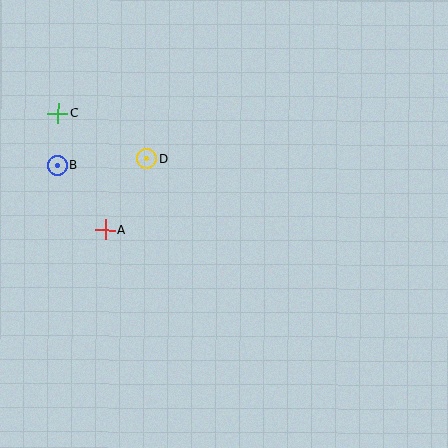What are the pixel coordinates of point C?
Point C is at (58, 113).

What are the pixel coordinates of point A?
Point A is at (105, 230).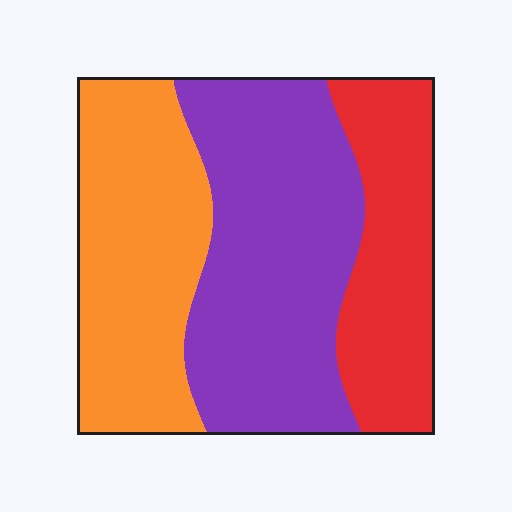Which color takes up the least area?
Red, at roughly 25%.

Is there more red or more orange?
Orange.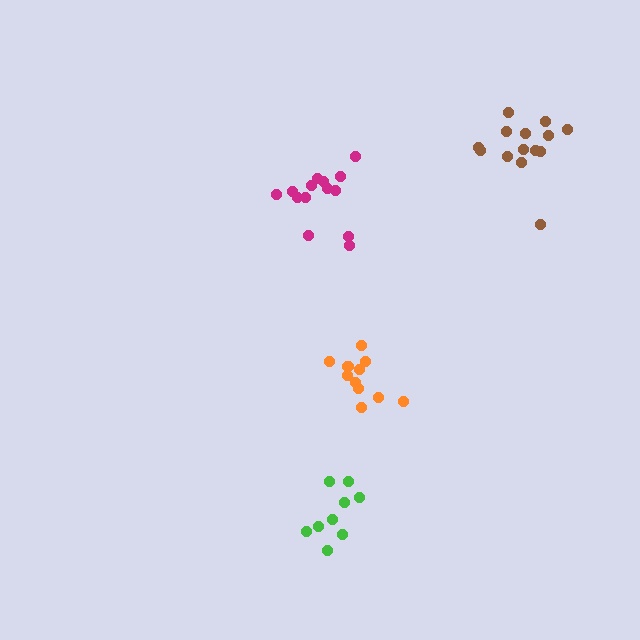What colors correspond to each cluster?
The clusters are colored: magenta, green, brown, orange.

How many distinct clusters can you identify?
There are 4 distinct clusters.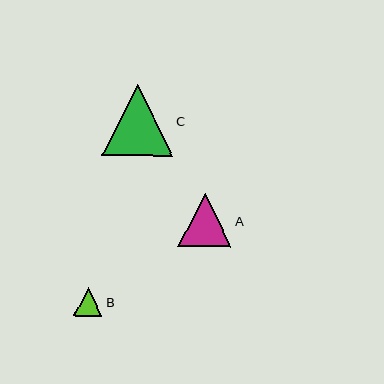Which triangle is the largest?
Triangle C is the largest with a size of approximately 71 pixels.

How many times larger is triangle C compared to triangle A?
Triangle C is approximately 1.3 times the size of triangle A.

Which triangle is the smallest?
Triangle B is the smallest with a size of approximately 28 pixels.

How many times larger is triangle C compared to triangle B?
Triangle C is approximately 2.5 times the size of triangle B.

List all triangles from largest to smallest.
From largest to smallest: C, A, B.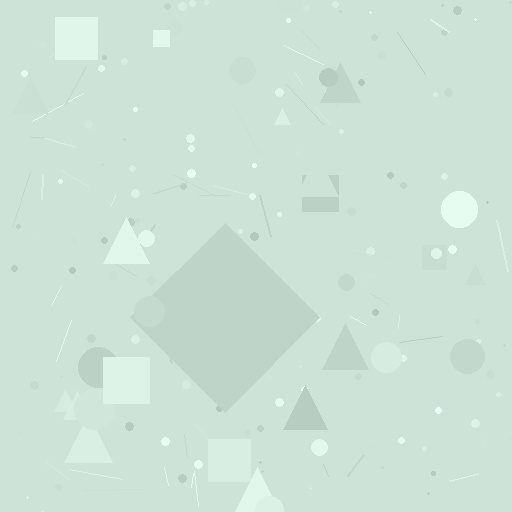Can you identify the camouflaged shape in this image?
The camouflaged shape is a diamond.